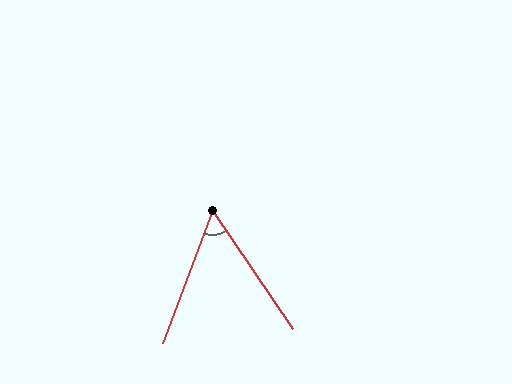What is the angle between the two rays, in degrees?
Approximately 55 degrees.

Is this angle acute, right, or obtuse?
It is acute.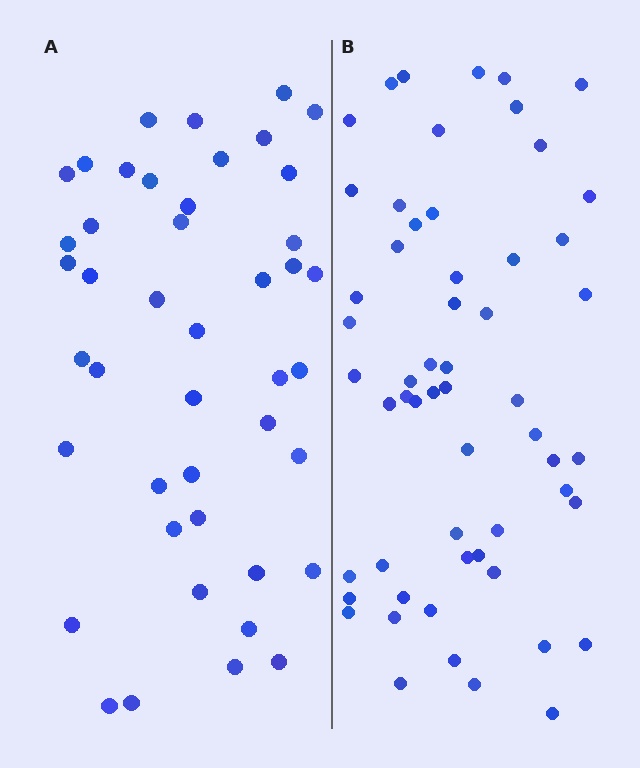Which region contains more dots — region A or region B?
Region B (the right region) has more dots.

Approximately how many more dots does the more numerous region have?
Region B has approximately 15 more dots than region A.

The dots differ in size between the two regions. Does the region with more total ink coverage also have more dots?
No. Region A has more total ink coverage because its dots are larger, but region B actually contains more individual dots. Total area can be misleading — the number of items is what matters here.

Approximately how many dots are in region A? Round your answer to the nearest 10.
About 40 dots. (The exact count is 44, which rounds to 40.)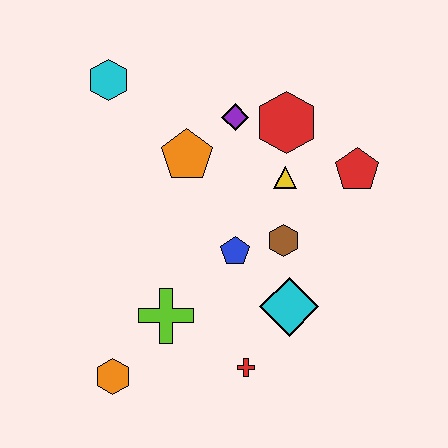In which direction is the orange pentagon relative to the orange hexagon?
The orange pentagon is above the orange hexagon.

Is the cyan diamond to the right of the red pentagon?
No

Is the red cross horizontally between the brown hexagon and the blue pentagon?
Yes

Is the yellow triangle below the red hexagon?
Yes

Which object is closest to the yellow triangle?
The red hexagon is closest to the yellow triangle.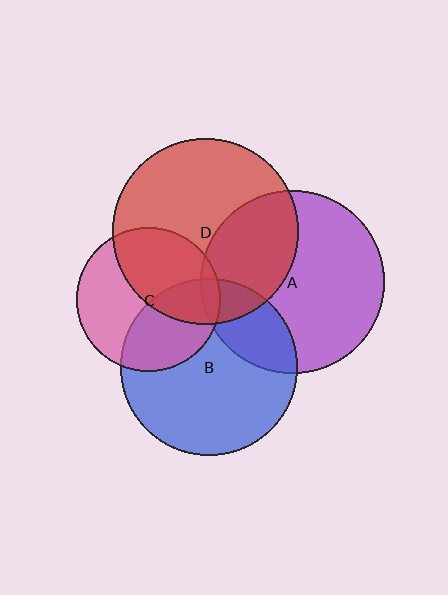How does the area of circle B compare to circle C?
Approximately 1.5 times.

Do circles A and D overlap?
Yes.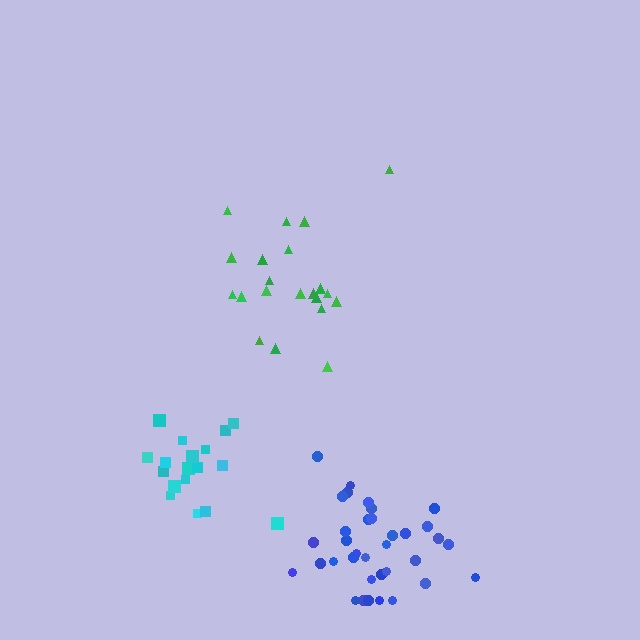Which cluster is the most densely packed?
Blue.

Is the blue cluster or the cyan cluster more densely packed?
Blue.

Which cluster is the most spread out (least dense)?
Cyan.